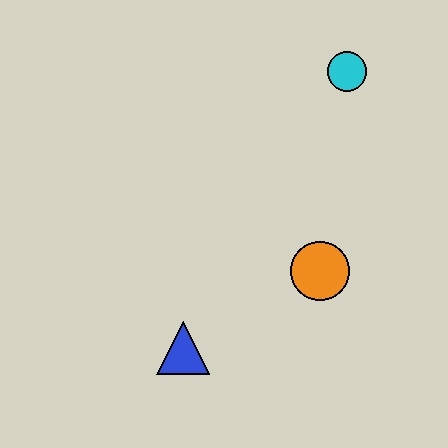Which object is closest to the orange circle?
The blue triangle is closest to the orange circle.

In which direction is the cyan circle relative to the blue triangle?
The cyan circle is above the blue triangle.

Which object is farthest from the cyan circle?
The blue triangle is farthest from the cyan circle.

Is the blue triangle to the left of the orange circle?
Yes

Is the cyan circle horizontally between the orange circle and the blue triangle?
No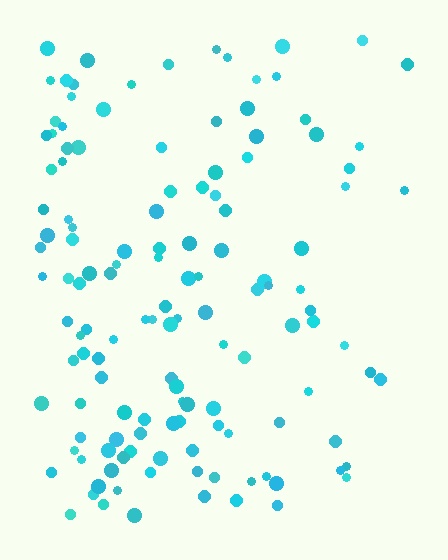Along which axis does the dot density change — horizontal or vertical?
Horizontal.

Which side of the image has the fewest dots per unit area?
The right.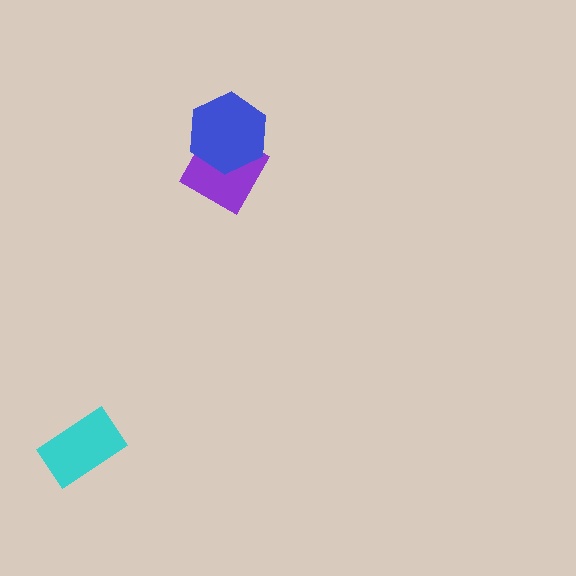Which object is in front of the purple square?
The blue hexagon is in front of the purple square.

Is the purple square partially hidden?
Yes, it is partially covered by another shape.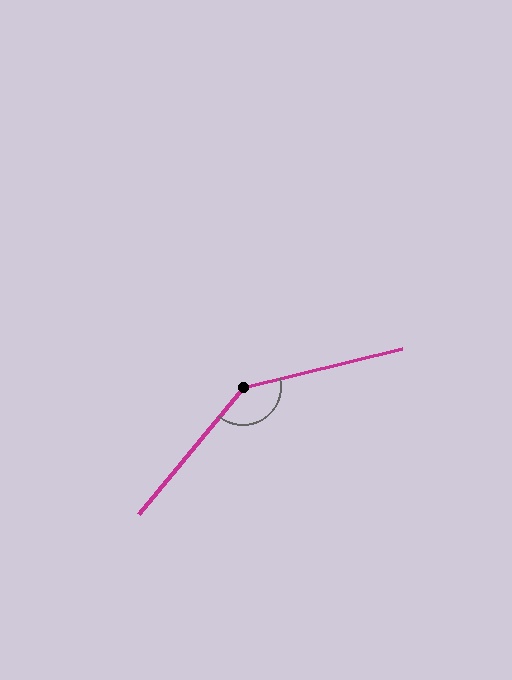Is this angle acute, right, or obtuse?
It is obtuse.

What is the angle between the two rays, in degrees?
Approximately 143 degrees.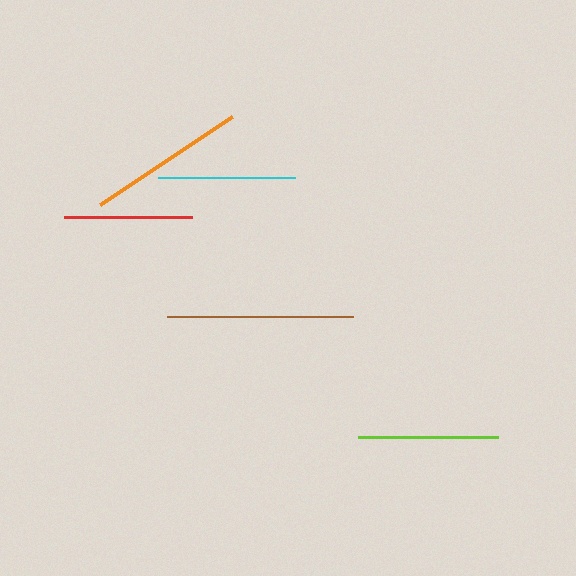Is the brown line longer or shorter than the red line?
The brown line is longer than the red line.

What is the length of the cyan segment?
The cyan segment is approximately 137 pixels long.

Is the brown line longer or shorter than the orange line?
The brown line is longer than the orange line.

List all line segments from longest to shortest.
From longest to shortest: brown, orange, lime, cyan, red.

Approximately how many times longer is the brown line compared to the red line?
The brown line is approximately 1.5 times the length of the red line.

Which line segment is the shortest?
The red line is the shortest at approximately 127 pixels.